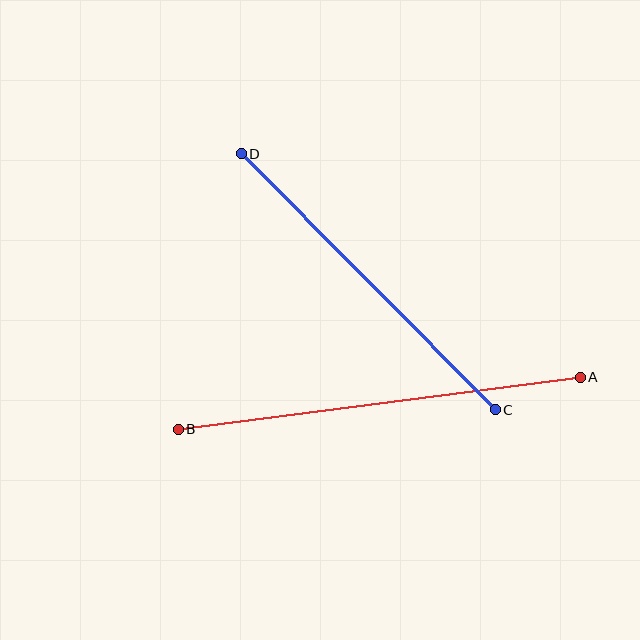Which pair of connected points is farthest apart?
Points A and B are farthest apart.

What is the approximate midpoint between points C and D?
The midpoint is at approximately (368, 282) pixels.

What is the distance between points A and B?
The distance is approximately 406 pixels.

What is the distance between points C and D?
The distance is approximately 361 pixels.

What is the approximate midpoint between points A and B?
The midpoint is at approximately (379, 403) pixels.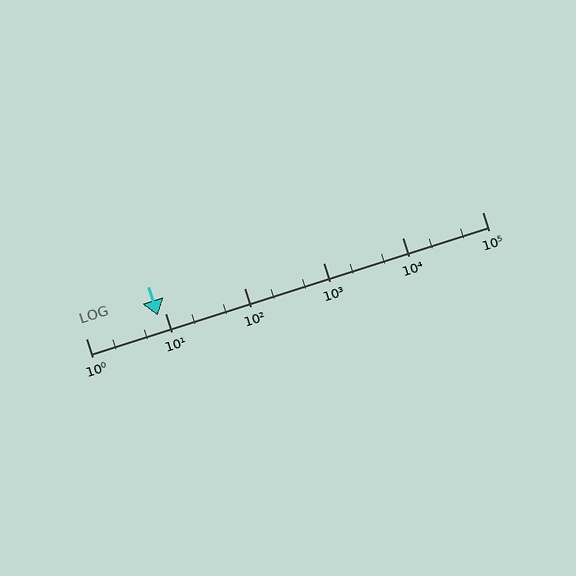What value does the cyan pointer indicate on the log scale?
The pointer indicates approximately 8.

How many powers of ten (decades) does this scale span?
The scale spans 5 decades, from 1 to 100000.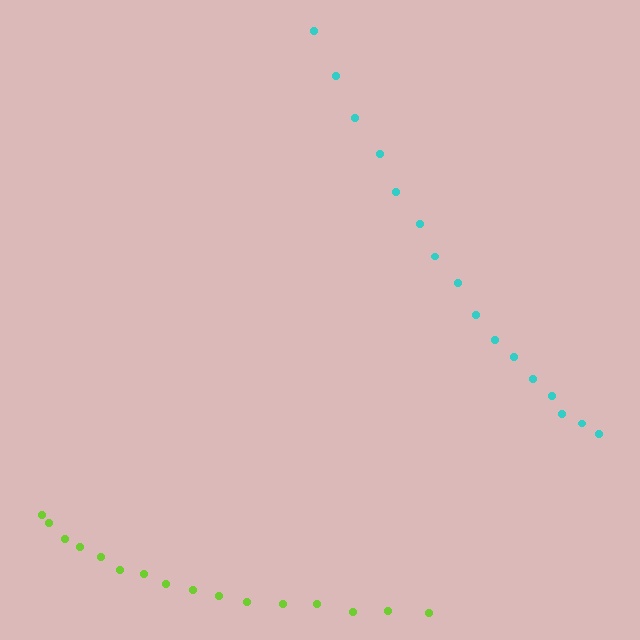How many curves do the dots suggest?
There are 2 distinct paths.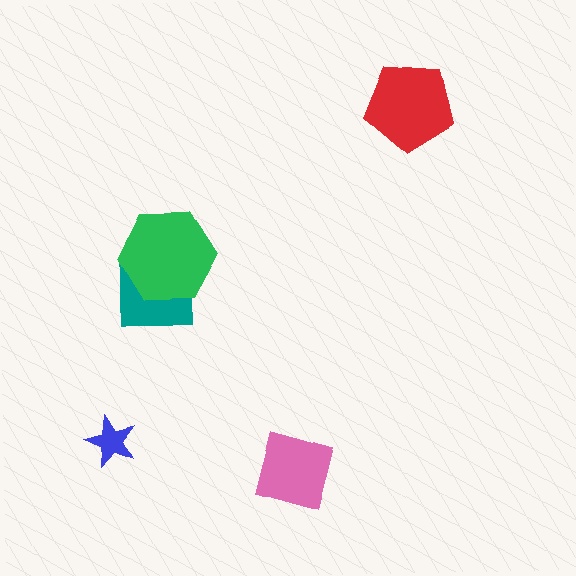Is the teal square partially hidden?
Yes, it is partially covered by another shape.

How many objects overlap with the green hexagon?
1 object overlaps with the green hexagon.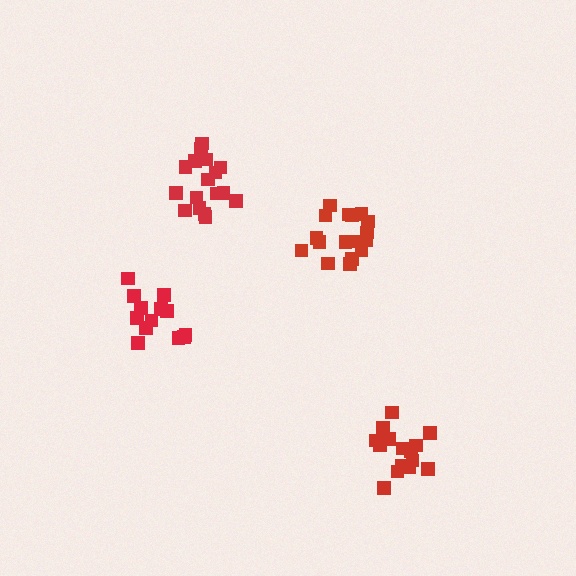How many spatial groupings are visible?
There are 4 spatial groupings.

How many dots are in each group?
Group 1: 16 dots, Group 2: 13 dots, Group 3: 17 dots, Group 4: 17 dots (63 total).